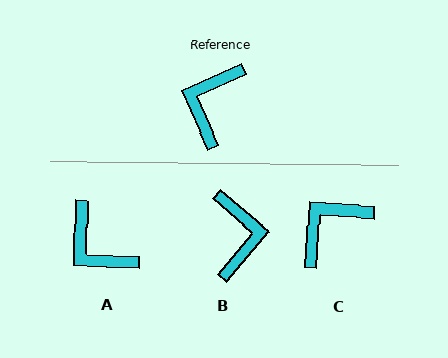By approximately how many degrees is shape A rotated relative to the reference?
Approximately 65 degrees counter-clockwise.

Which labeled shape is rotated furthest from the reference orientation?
B, about 154 degrees away.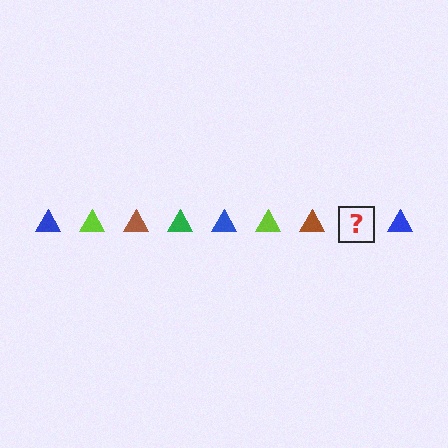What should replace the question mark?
The question mark should be replaced with a green triangle.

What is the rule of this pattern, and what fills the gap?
The rule is that the pattern cycles through blue, lime, brown, green triangles. The gap should be filled with a green triangle.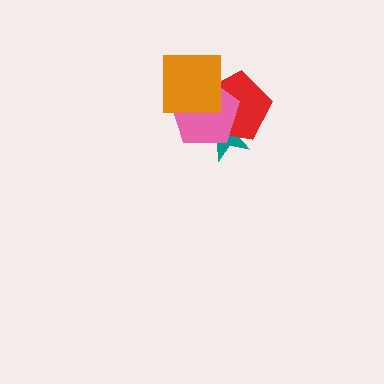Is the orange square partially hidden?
No, no other shape covers it.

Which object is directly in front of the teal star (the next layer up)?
The red pentagon is directly in front of the teal star.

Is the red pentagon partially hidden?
Yes, it is partially covered by another shape.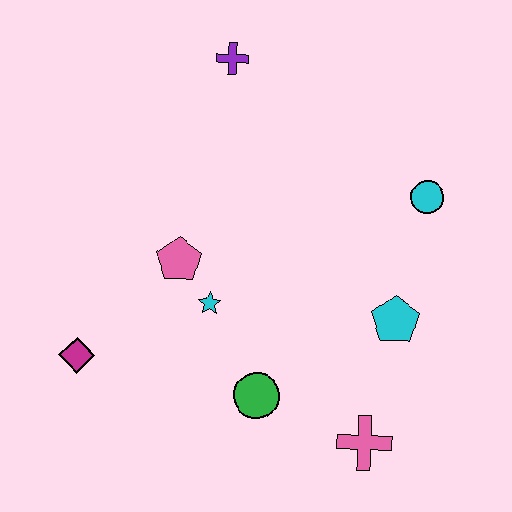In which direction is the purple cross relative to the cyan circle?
The purple cross is to the left of the cyan circle.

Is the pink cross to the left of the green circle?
No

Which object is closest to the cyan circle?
The cyan pentagon is closest to the cyan circle.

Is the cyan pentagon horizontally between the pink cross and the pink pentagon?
No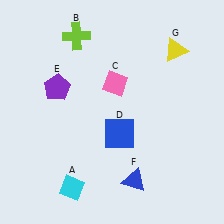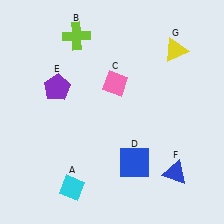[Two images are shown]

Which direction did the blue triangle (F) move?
The blue triangle (F) moved right.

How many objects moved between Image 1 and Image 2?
2 objects moved between the two images.